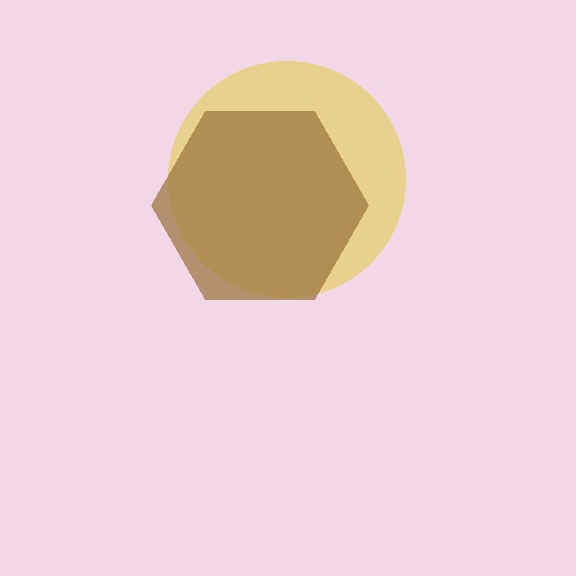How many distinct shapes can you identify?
There are 2 distinct shapes: a yellow circle, a brown hexagon.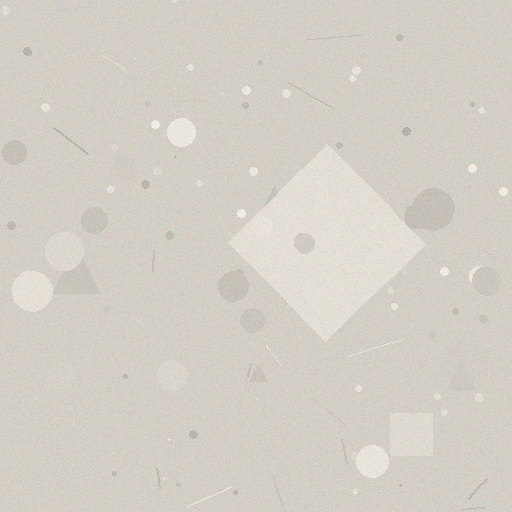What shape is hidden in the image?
A diamond is hidden in the image.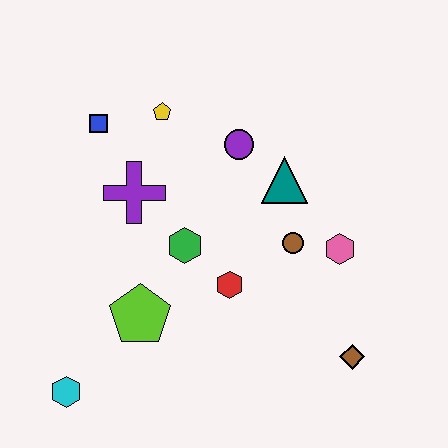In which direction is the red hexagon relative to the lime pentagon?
The red hexagon is to the right of the lime pentagon.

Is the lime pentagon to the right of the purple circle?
No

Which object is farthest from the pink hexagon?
The cyan hexagon is farthest from the pink hexagon.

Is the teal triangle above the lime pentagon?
Yes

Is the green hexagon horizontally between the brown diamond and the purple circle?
No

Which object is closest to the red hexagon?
The green hexagon is closest to the red hexagon.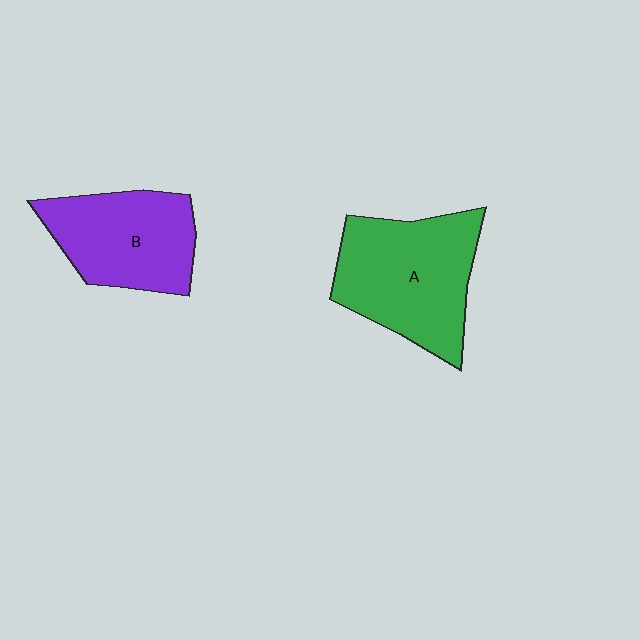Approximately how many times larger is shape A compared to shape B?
Approximately 1.2 times.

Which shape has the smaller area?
Shape B (purple).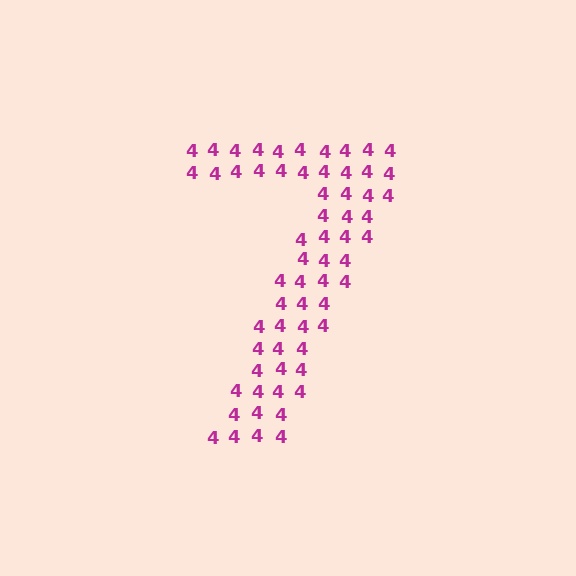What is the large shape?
The large shape is the digit 7.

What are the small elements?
The small elements are digit 4's.